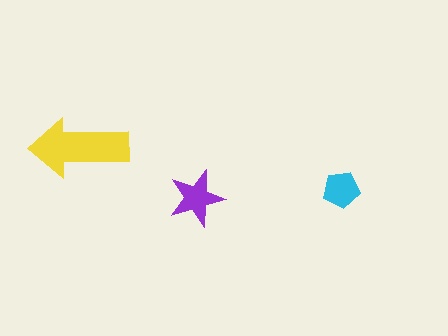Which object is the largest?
The yellow arrow.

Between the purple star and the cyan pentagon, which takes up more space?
The purple star.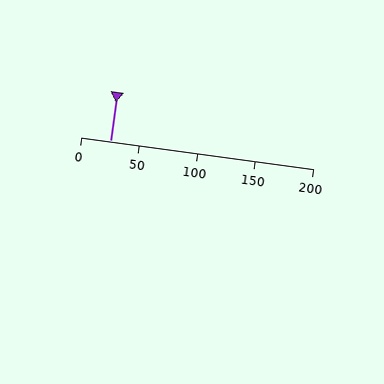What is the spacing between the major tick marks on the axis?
The major ticks are spaced 50 apart.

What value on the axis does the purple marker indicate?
The marker indicates approximately 25.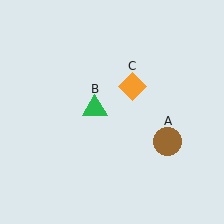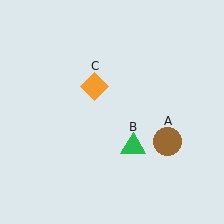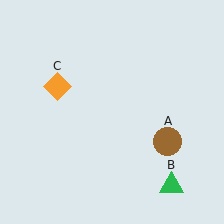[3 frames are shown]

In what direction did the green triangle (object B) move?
The green triangle (object B) moved down and to the right.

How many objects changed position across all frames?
2 objects changed position: green triangle (object B), orange diamond (object C).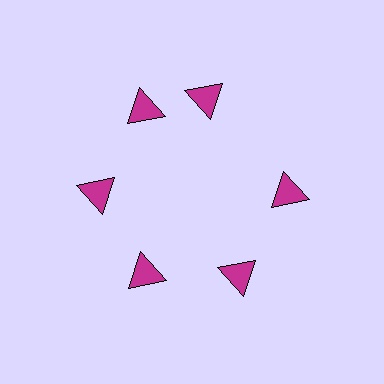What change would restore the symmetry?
The symmetry would be restored by rotating it back into even spacing with its neighbors so that all 6 triangles sit at equal angles and equal distance from the center.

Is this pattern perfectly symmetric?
No. The 6 magenta triangles are arranged in a ring, but one element near the 1 o'clock position is rotated out of alignment along the ring, breaking the 6-fold rotational symmetry.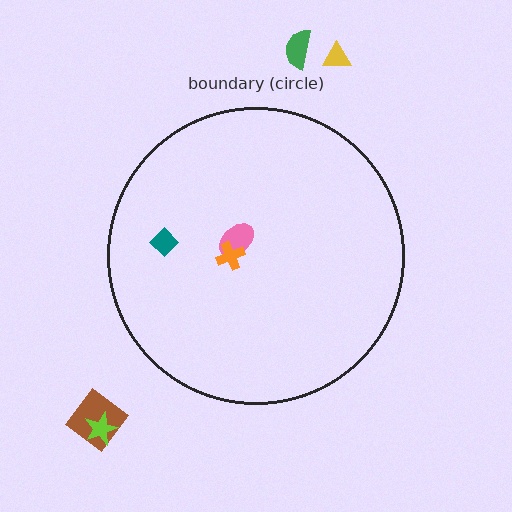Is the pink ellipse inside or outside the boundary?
Inside.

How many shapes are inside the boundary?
3 inside, 4 outside.